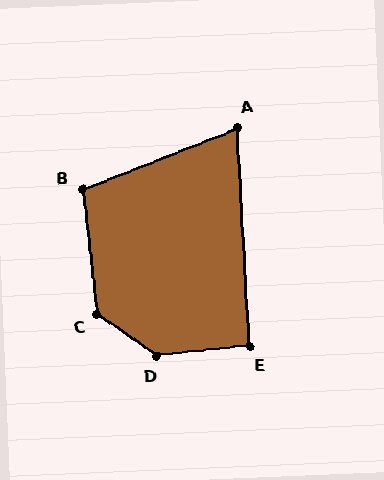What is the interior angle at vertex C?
Approximately 131 degrees (obtuse).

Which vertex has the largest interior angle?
D, at approximately 140 degrees.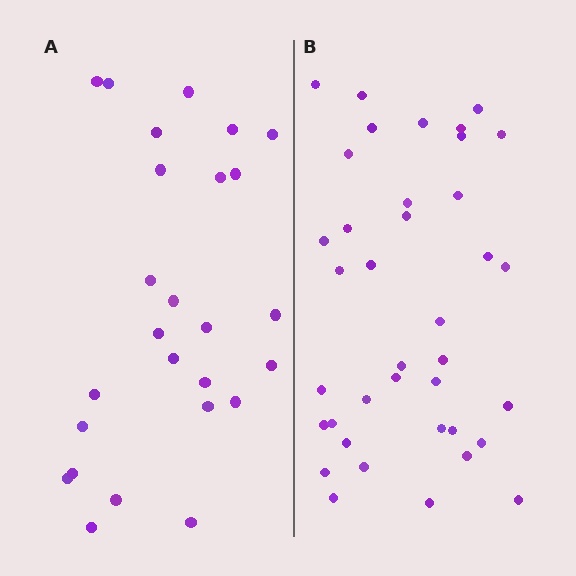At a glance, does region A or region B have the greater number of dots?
Region B (the right region) has more dots.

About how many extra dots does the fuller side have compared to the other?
Region B has roughly 12 or so more dots than region A.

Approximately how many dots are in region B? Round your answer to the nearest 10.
About 40 dots. (The exact count is 38, which rounds to 40.)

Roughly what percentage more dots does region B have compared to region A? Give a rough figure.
About 45% more.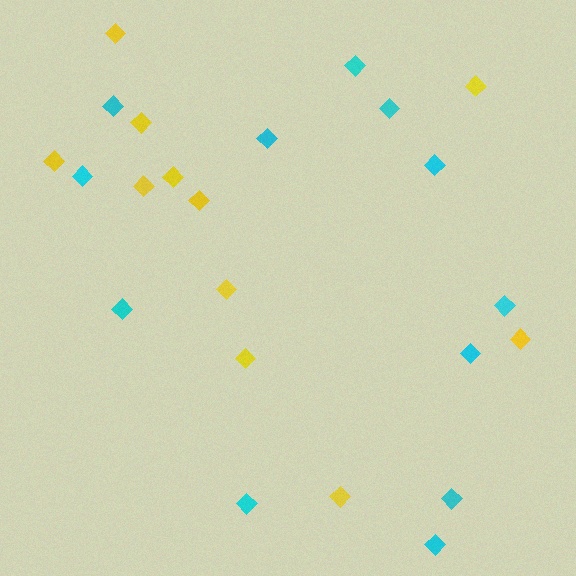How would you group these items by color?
There are 2 groups: one group of cyan diamonds (12) and one group of yellow diamonds (11).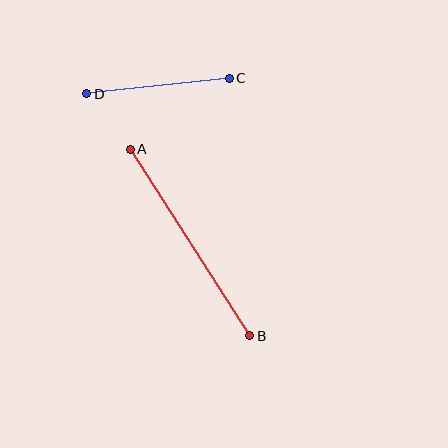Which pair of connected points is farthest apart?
Points A and B are farthest apart.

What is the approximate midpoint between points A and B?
The midpoint is at approximately (190, 243) pixels.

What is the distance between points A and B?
The distance is approximately 221 pixels.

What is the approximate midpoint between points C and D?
The midpoint is at approximately (158, 86) pixels.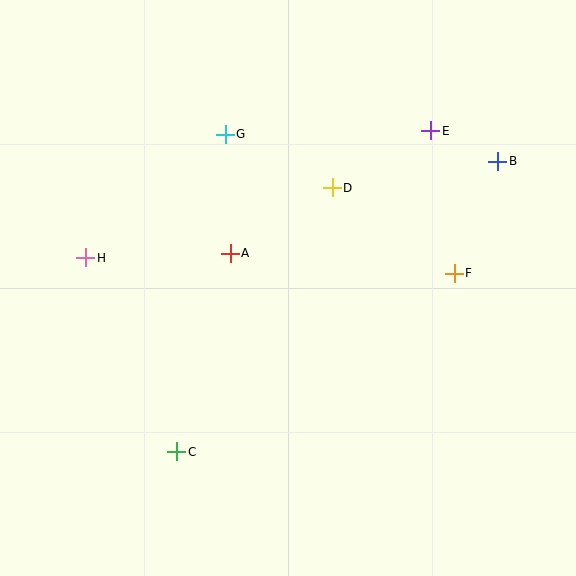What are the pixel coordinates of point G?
Point G is at (225, 134).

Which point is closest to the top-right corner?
Point B is closest to the top-right corner.